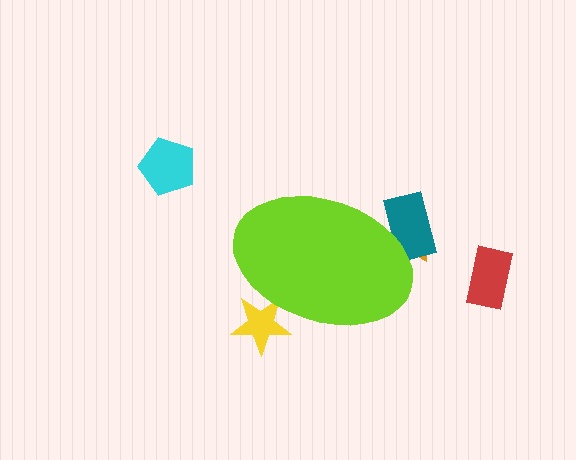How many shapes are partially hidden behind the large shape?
3 shapes are partially hidden.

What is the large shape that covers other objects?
A lime ellipse.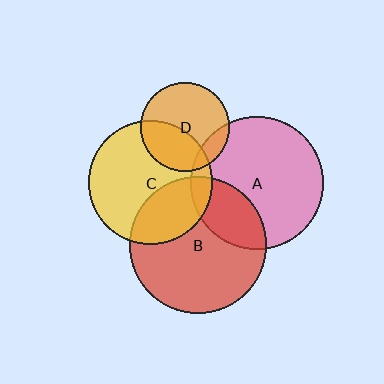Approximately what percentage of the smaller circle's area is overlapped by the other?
Approximately 40%.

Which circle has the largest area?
Circle B (red).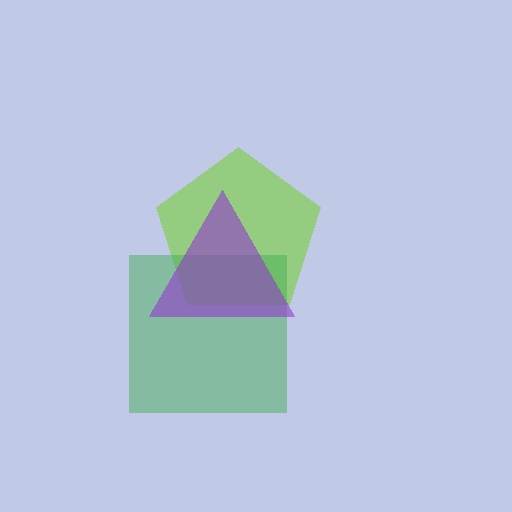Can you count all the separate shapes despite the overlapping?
Yes, there are 3 separate shapes.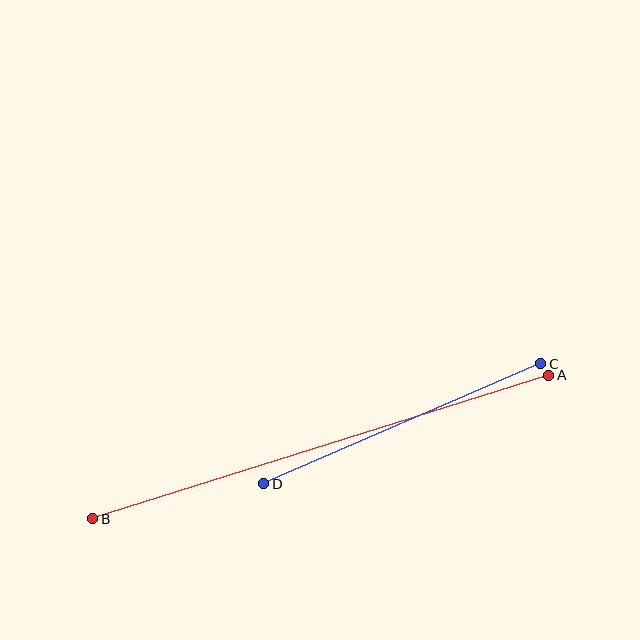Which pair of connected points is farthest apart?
Points A and B are farthest apart.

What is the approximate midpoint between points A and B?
The midpoint is at approximately (321, 447) pixels.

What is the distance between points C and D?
The distance is approximately 302 pixels.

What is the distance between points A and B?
The distance is approximately 478 pixels.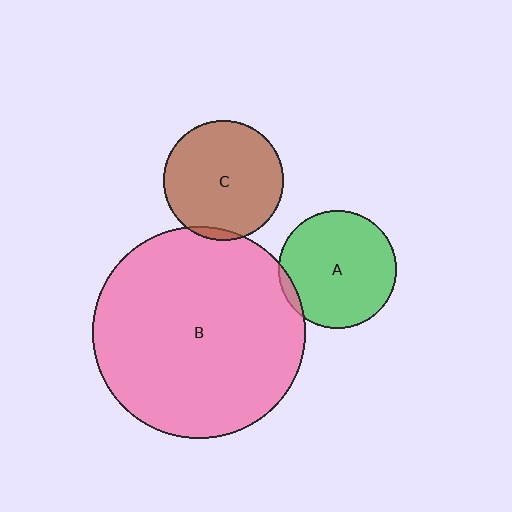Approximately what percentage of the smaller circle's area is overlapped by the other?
Approximately 5%.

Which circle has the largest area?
Circle B (pink).